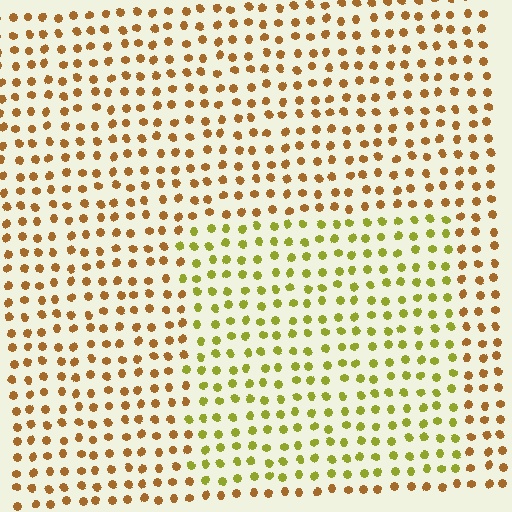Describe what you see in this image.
The image is filled with small brown elements in a uniform arrangement. A rectangle-shaped region is visible where the elements are tinted to a slightly different hue, forming a subtle color boundary.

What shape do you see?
I see a rectangle.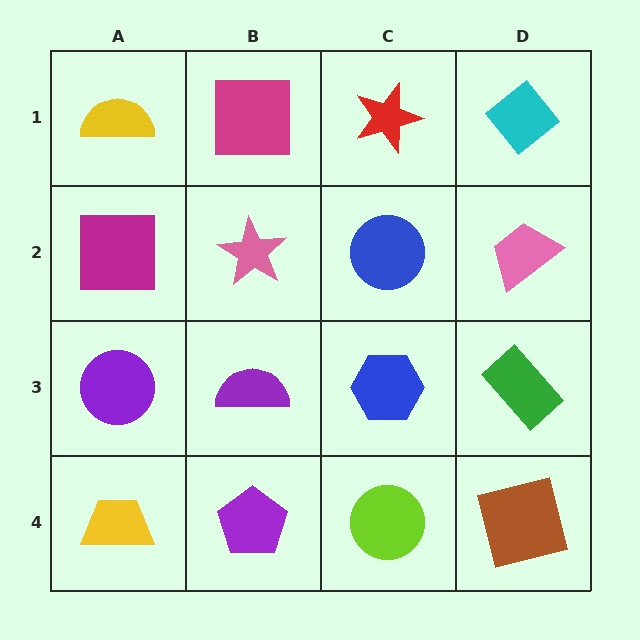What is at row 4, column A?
A yellow trapezoid.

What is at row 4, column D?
A brown square.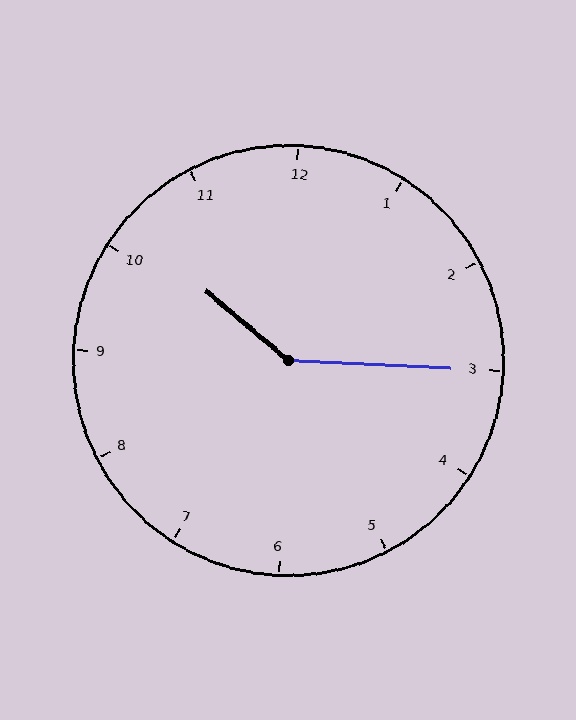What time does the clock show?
10:15.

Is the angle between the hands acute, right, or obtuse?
It is obtuse.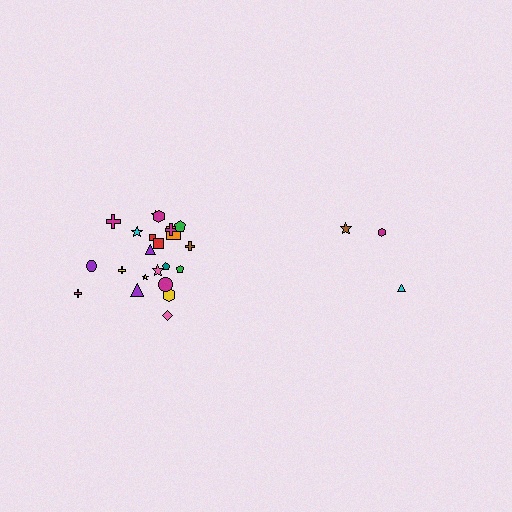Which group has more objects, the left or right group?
The left group.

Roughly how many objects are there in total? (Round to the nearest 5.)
Roughly 25 objects in total.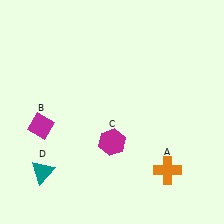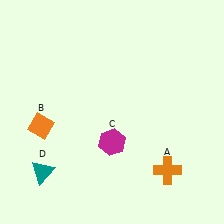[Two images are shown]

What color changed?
The diamond (B) changed from magenta in Image 1 to orange in Image 2.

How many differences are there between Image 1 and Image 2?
There is 1 difference between the two images.